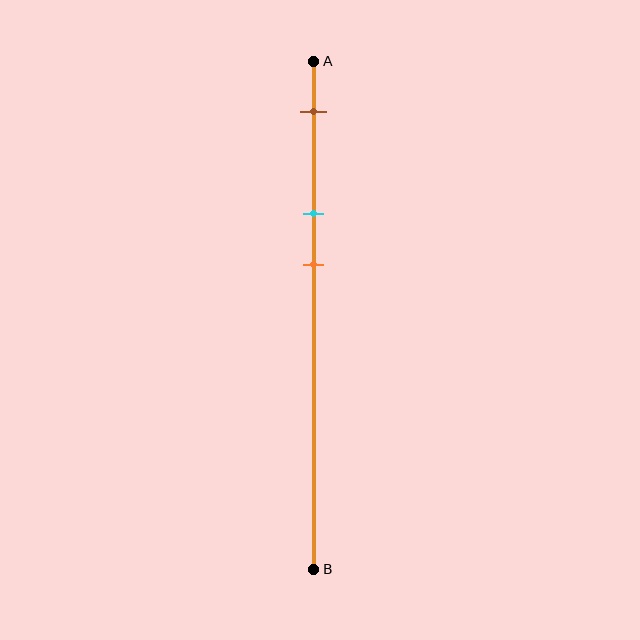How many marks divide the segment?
There are 3 marks dividing the segment.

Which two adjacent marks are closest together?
The cyan and orange marks are the closest adjacent pair.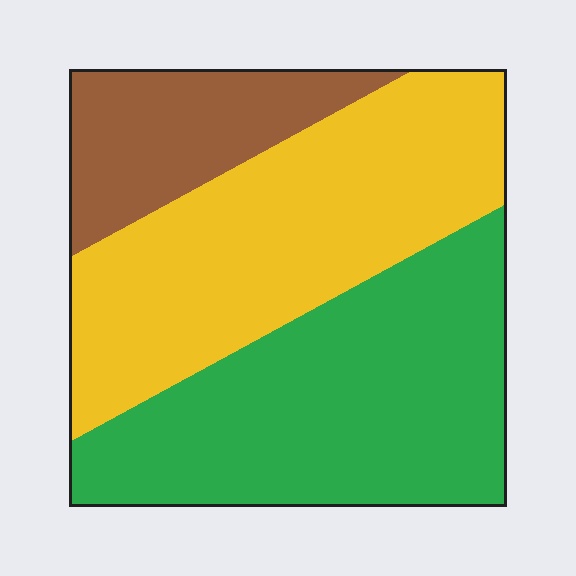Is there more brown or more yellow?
Yellow.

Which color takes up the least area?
Brown, at roughly 15%.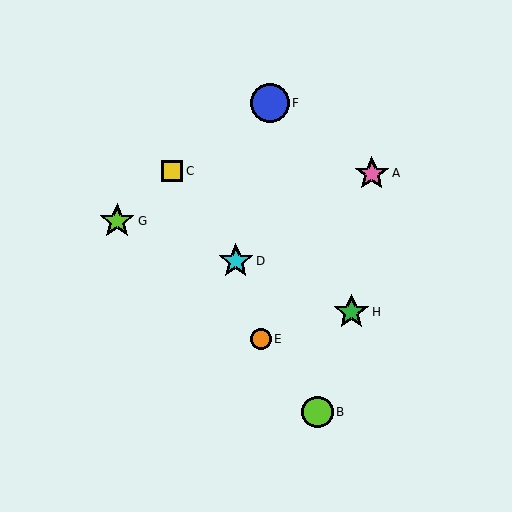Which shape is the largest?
The blue circle (labeled F) is the largest.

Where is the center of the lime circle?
The center of the lime circle is at (317, 412).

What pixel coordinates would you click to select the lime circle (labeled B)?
Click at (317, 412) to select the lime circle B.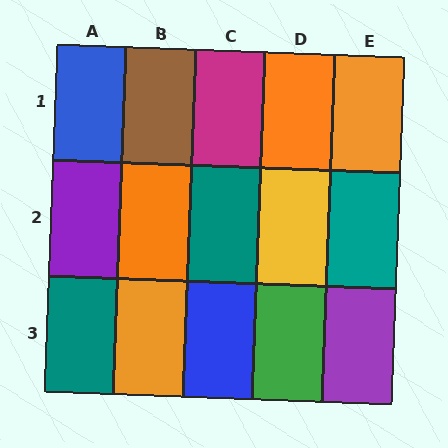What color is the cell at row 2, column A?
Purple.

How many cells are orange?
4 cells are orange.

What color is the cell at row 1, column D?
Orange.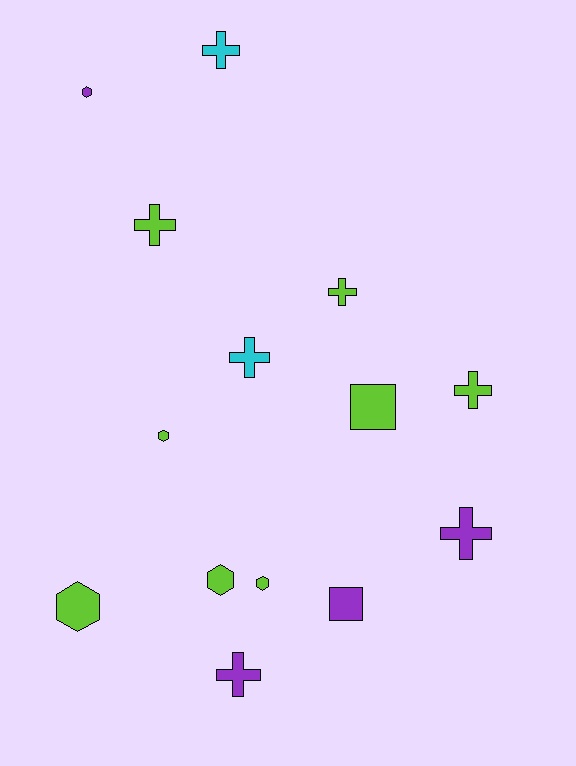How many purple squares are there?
There is 1 purple square.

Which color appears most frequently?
Lime, with 8 objects.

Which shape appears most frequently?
Cross, with 7 objects.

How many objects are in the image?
There are 14 objects.